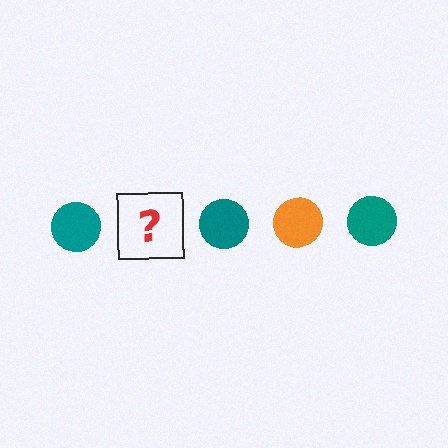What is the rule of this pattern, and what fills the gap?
The rule is that the pattern cycles through teal, orange circles. The gap should be filled with an orange circle.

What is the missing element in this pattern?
The missing element is an orange circle.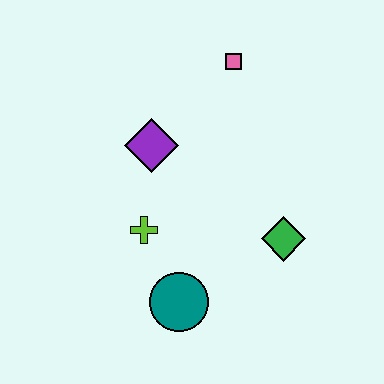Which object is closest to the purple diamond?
The lime cross is closest to the purple diamond.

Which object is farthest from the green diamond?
The pink square is farthest from the green diamond.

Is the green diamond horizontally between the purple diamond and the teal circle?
No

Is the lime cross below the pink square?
Yes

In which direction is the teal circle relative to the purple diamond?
The teal circle is below the purple diamond.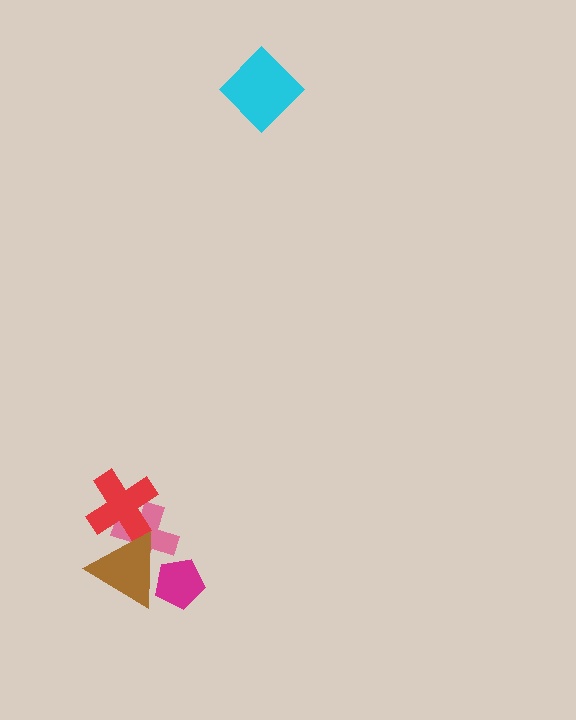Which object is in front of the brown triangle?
The magenta pentagon is in front of the brown triangle.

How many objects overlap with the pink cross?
2 objects overlap with the pink cross.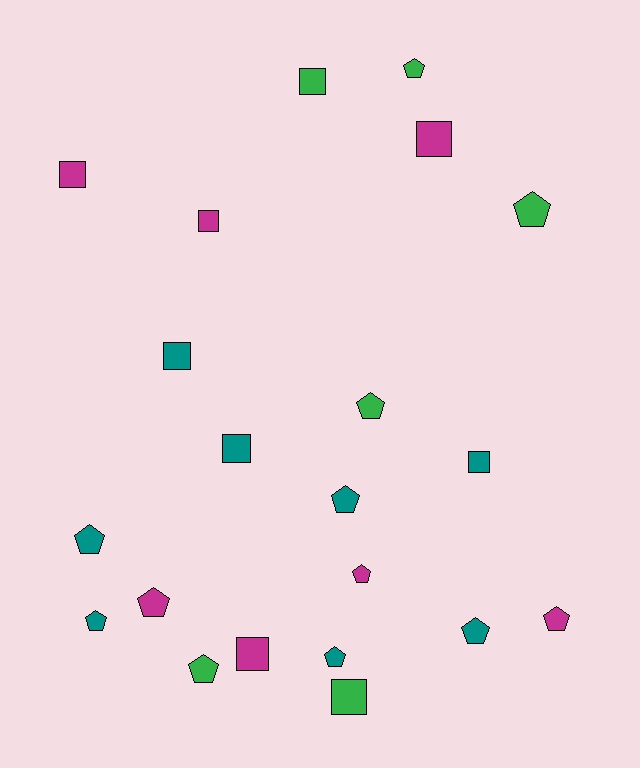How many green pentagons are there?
There are 4 green pentagons.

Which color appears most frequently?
Teal, with 8 objects.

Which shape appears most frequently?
Pentagon, with 12 objects.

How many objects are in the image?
There are 21 objects.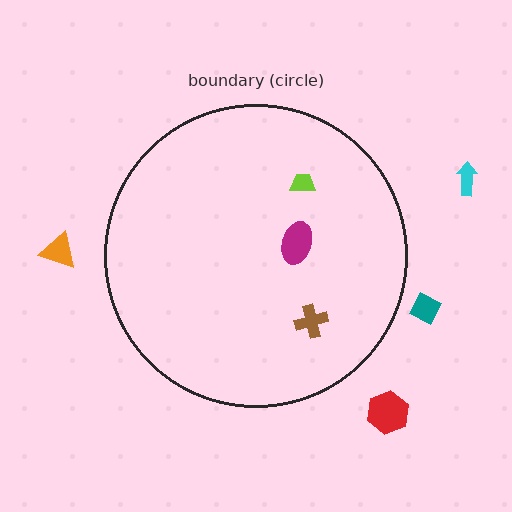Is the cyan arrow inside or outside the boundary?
Outside.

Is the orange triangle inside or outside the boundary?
Outside.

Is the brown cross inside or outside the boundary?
Inside.